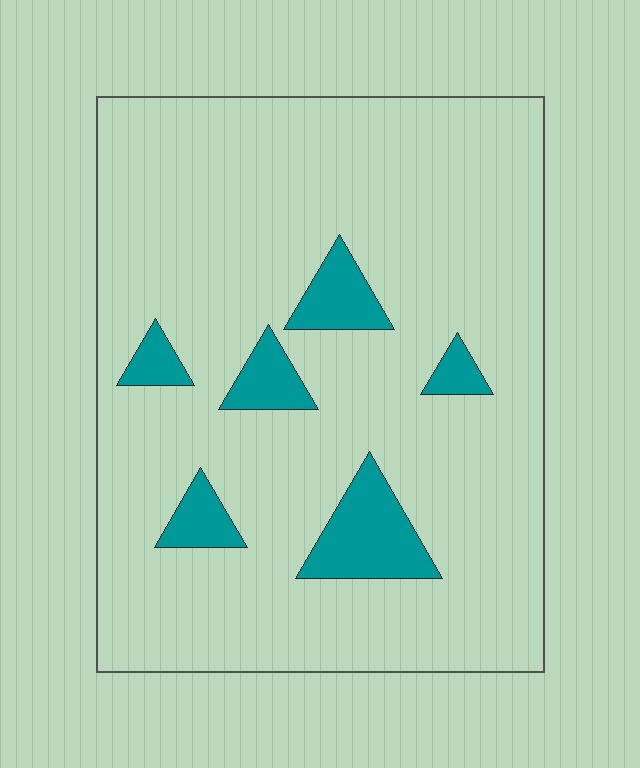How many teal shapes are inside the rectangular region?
6.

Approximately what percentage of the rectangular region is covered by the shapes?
Approximately 10%.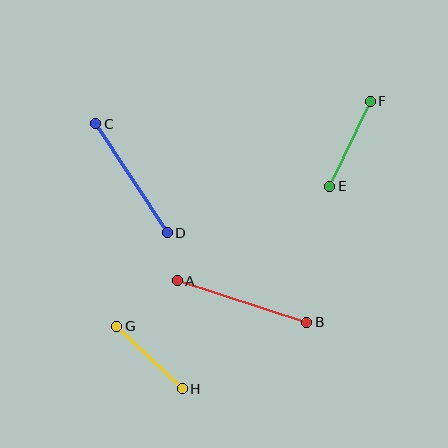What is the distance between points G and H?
The distance is approximately 90 pixels.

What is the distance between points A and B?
The distance is approximately 136 pixels.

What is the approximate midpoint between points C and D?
The midpoint is at approximately (131, 178) pixels.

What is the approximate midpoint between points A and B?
The midpoint is at approximately (242, 302) pixels.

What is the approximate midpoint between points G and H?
The midpoint is at approximately (150, 358) pixels.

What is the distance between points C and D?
The distance is approximately 130 pixels.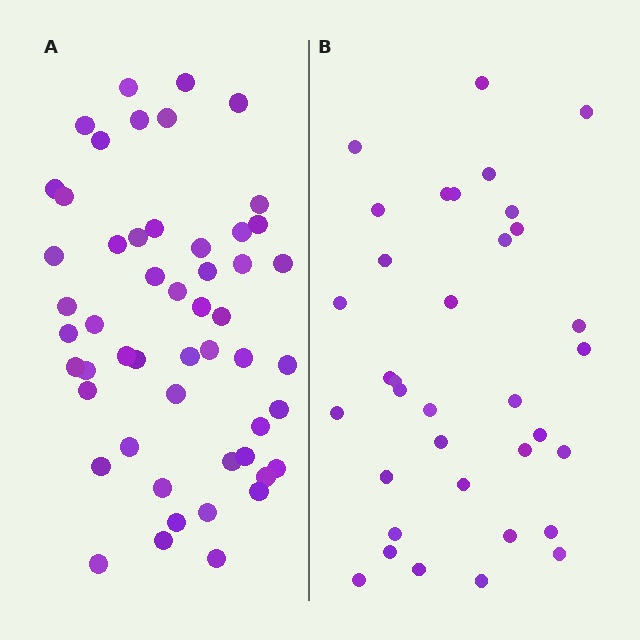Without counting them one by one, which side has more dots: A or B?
Region A (the left region) has more dots.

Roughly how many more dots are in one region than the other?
Region A has approximately 15 more dots than region B.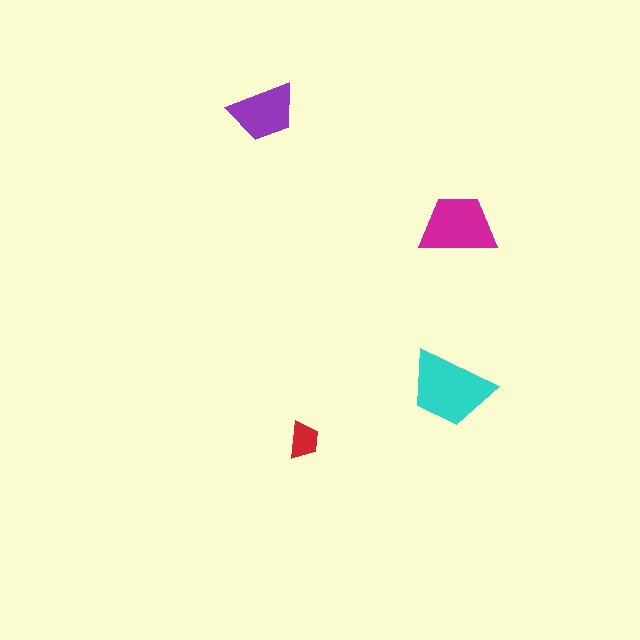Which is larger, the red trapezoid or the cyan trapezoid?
The cyan one.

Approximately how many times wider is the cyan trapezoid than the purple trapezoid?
About 1.5 times wider.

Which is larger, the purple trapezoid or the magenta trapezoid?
The magenta one.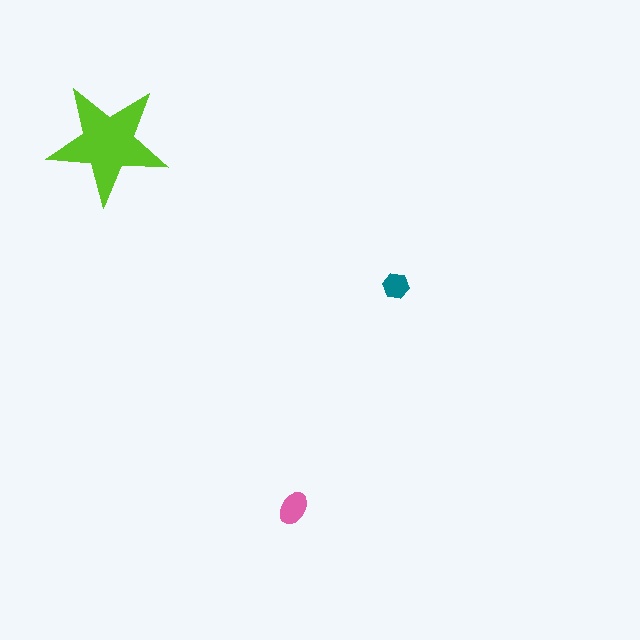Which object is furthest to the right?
The teal hexagon is rightmost.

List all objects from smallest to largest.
The teal hexagon, the pink ellipse, the lime star.